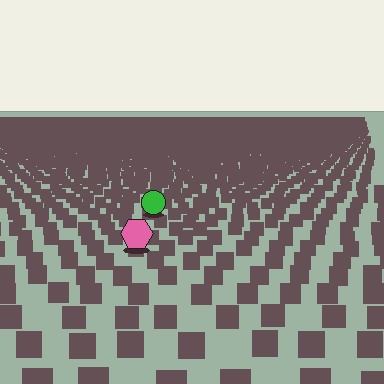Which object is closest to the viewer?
The pink hexagon is closest. The texture marks near it are larger and more spread out.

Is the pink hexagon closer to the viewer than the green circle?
Yes. The pink hexagon is closer — you can tell from the texture gradient: the ground texture is coarser near it.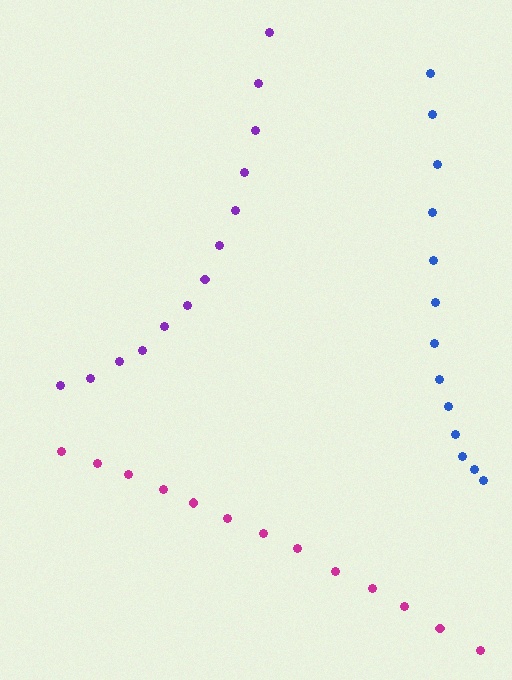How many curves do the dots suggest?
There are 3 distinct paths.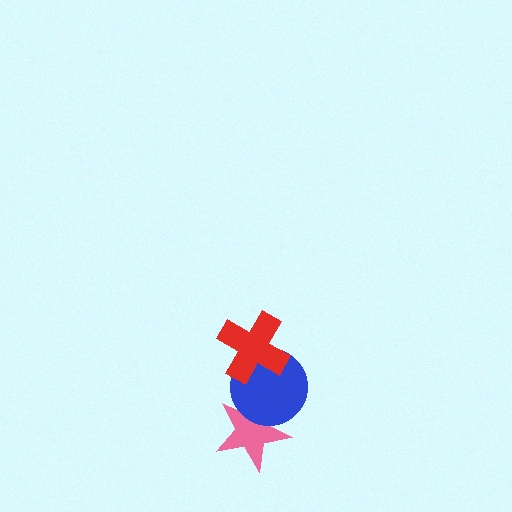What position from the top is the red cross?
The red cross is 1st from the top.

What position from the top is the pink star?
The pink star is 3rd from the top.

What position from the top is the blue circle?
The blue circle is 2nd from the top.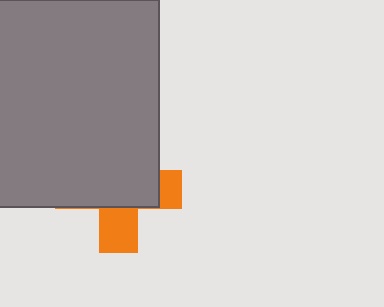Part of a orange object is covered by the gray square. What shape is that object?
It is a cross.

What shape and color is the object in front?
The object in front is a gray square.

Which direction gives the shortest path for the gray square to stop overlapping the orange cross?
Moving up gives the shortest separation.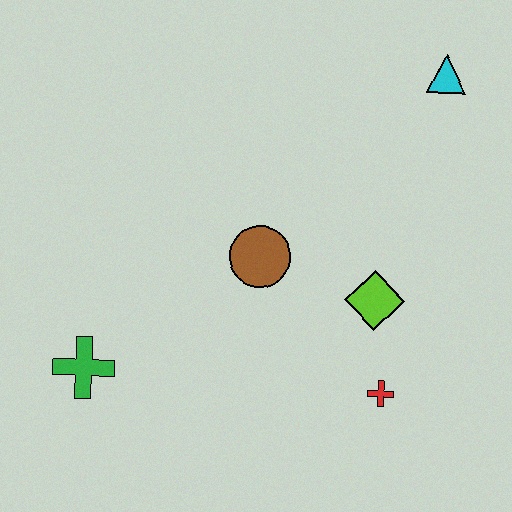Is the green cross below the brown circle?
Yes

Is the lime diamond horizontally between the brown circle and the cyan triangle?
Yes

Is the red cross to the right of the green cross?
Yes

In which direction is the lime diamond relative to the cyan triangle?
The lime diamond is below the cyan triangle.